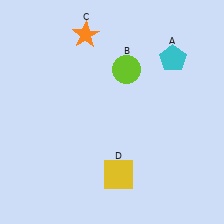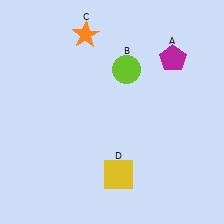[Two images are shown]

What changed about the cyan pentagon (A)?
In Image 1, A is cyan. In Image 2, it changed to magenta.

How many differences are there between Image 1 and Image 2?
There is 1 difference between the two images.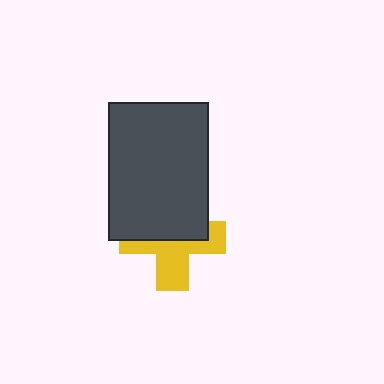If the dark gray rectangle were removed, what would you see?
You would see the complete yellow cross.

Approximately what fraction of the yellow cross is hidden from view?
Roughly 52% of the yellow cross is hidden behind the dark gray rectangle.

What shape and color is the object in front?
The object in front is a dark gray rectangle.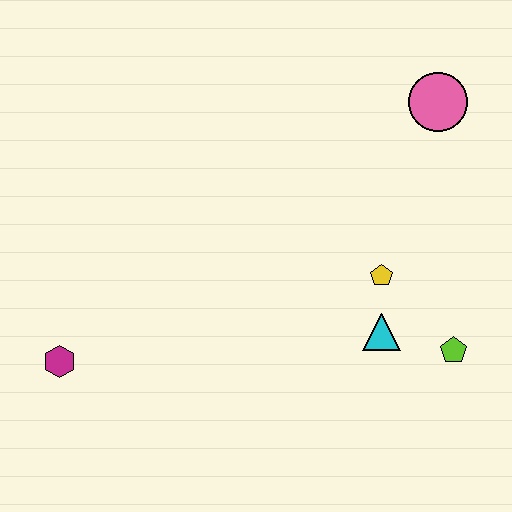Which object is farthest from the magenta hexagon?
The pink circle is farthest from the magenta hexagon.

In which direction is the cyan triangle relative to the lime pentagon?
The cyan triangle is to the left of the lime pentagon.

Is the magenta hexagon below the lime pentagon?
Yes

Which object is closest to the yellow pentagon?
The cyan triangle is closest to the yellow pentagon.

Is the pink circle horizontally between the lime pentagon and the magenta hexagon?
Yes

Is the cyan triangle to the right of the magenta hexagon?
Yes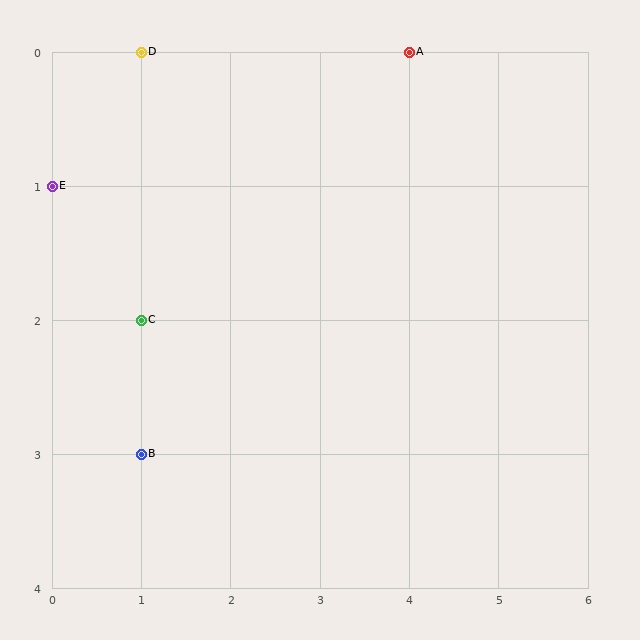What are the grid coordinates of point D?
Point D is at grid coordinates (1, 0).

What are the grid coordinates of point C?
Point C is at grid coordinates (1, 2).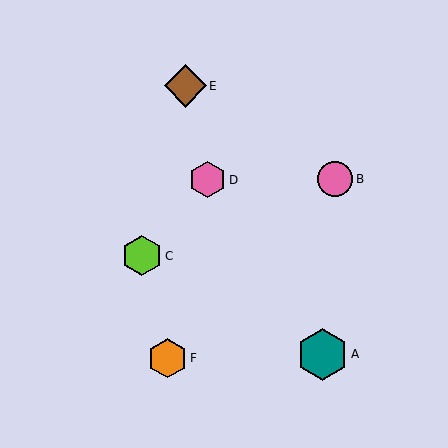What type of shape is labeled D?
Shape D is a pink hexagon.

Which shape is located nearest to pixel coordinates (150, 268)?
The lime hexagon (labeled C) at (142, 256) is nearest to that location.